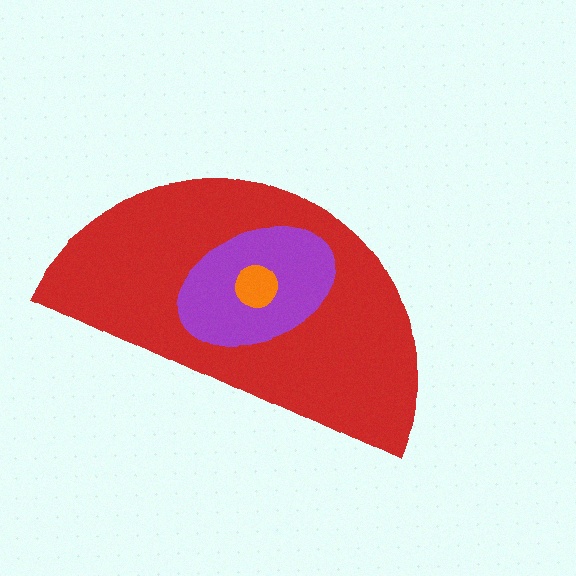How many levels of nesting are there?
3.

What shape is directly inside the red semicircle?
The purple ellipse.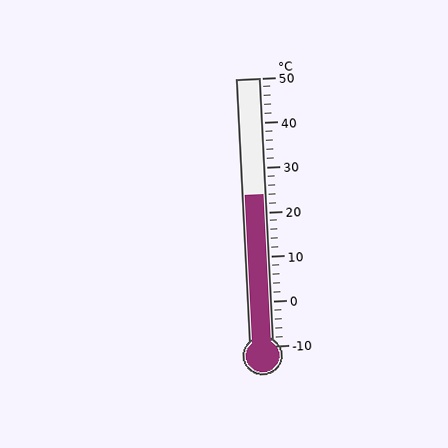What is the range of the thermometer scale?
The thermometer scale ranges from -10°C to 50°C.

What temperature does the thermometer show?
The thermometer shows approximately 24°C.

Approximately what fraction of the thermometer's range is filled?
The thermometer is filled to approximately 55% of its range.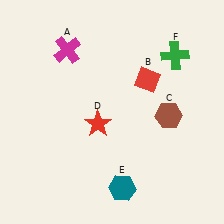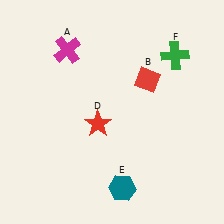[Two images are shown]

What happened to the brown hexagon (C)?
The brown hexagon (C) was removed in Image 2. It was in the bottom-right area of Image 1.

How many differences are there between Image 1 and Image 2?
There is 1 difference between the two images.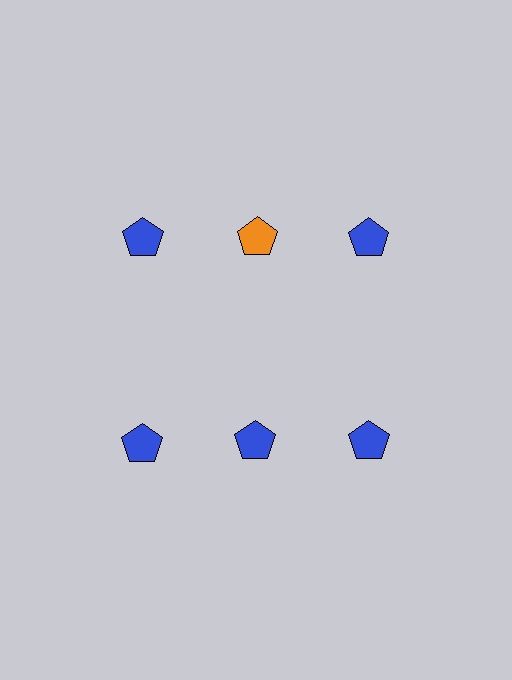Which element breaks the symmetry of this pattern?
The orange pentagon in the top row, second from left column breaks the symmetry. All other shapes are blue pentagons.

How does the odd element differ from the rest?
It has a different color: orange instead of blue.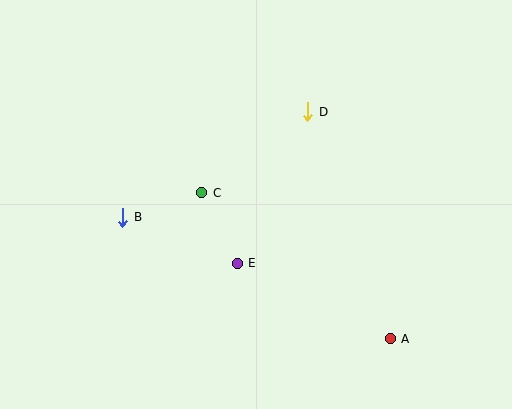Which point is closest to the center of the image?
Point C at (202, 193) is closest to the center.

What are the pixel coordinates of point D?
Point D is at (308, 112).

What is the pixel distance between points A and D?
The distance between A and D is 241 pixels.